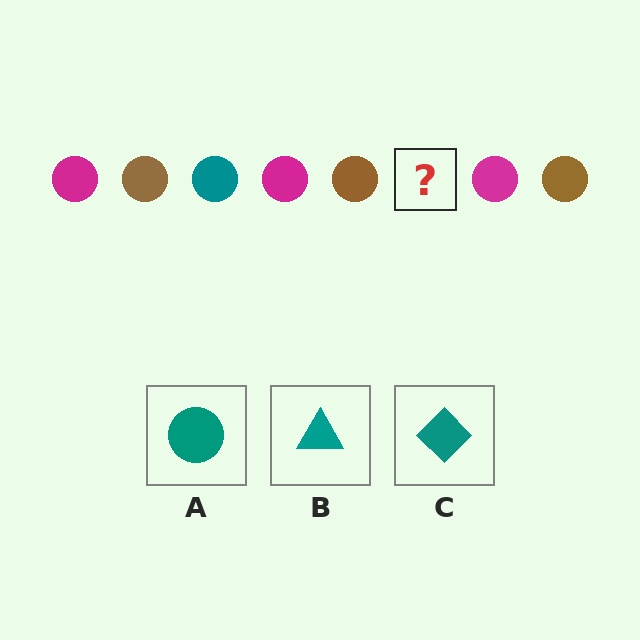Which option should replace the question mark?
Option A.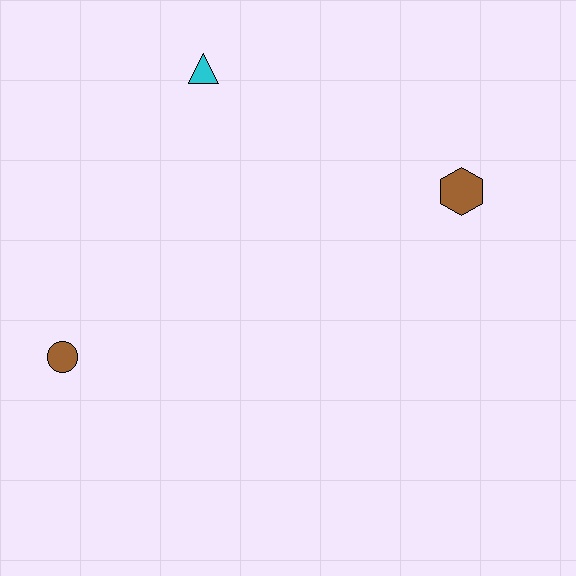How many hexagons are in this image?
There is 1 hexagon.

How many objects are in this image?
There are 3 objects.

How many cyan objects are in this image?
There is 1 cyan object.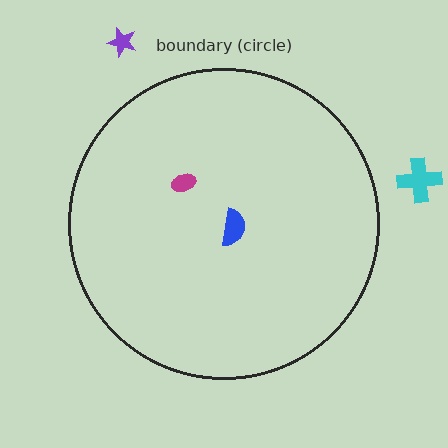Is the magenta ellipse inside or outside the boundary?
Inside.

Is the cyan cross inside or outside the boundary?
Outside.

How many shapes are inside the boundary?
2 inside, 2 outside.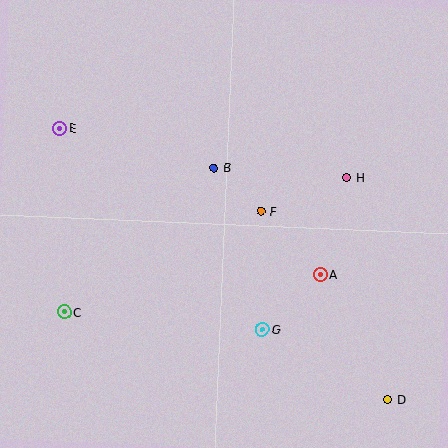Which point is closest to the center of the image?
Point F at (261, 211) is closest to the center.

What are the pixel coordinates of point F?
Point F is at (261, 211).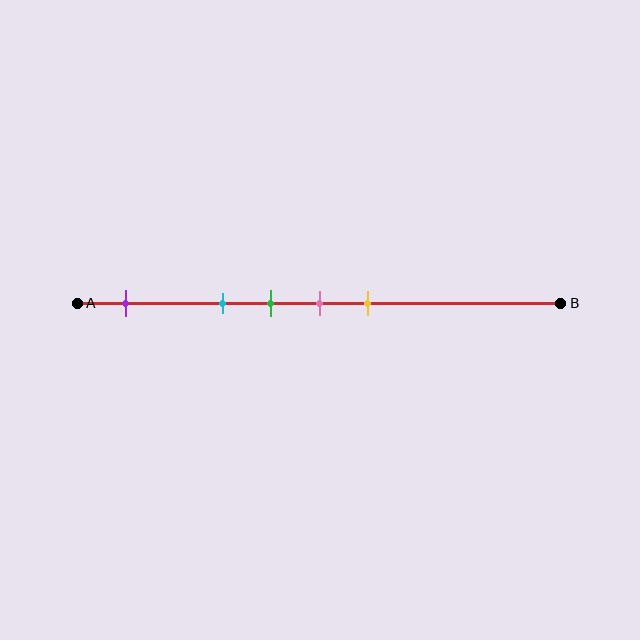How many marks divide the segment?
There are 5 marks dividing the segment.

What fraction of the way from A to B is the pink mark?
The pink mark is approximately 50% (0.5) of the way from A to B.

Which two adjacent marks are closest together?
The green and pink marks are the closest adjacent pair.